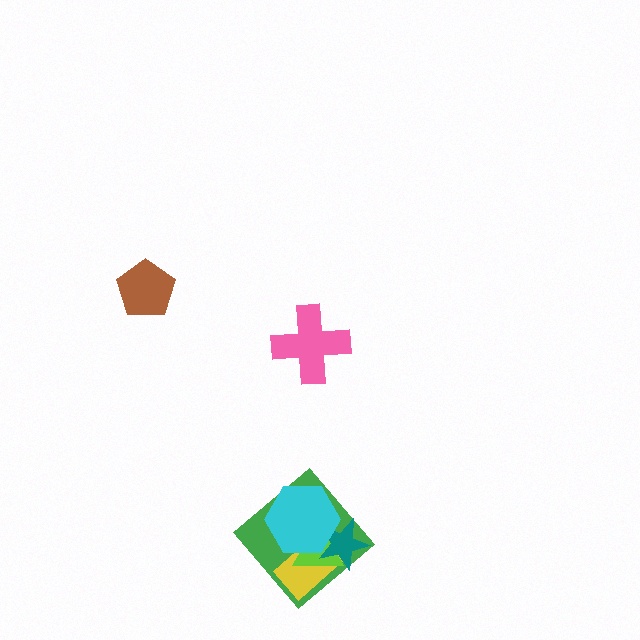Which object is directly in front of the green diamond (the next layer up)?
The yellow rectangle is directly in front of the green diamond.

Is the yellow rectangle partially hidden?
Yes, it is partially covered by another shape.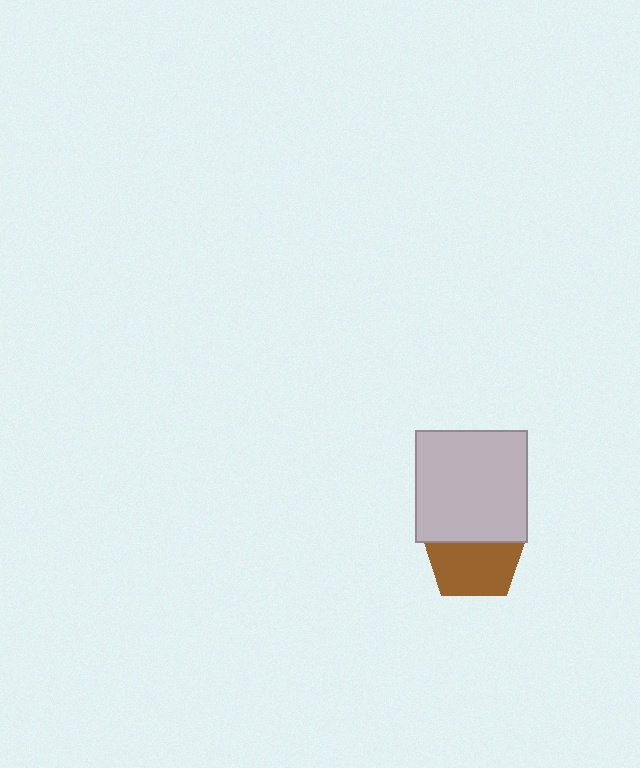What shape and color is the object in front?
The object in front is a light gray square.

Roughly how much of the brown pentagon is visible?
About half of it is visible (roughly 58%).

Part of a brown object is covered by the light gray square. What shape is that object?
It is a pentagon.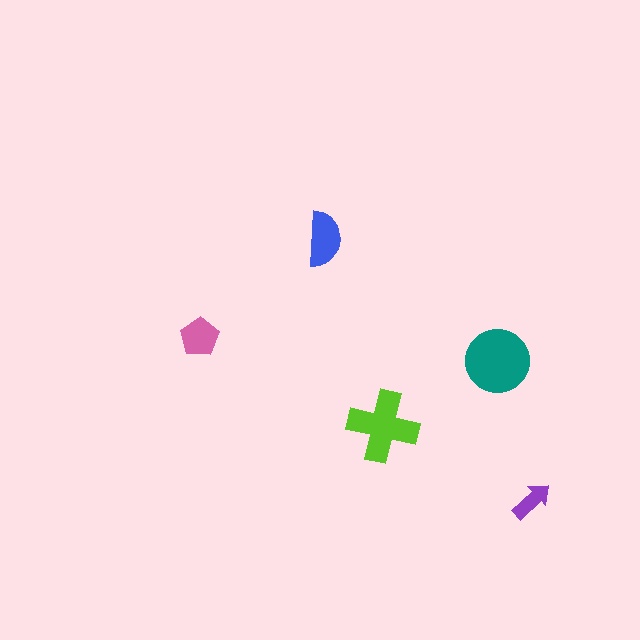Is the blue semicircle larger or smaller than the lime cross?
Smaller.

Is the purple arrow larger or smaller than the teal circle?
Smaller.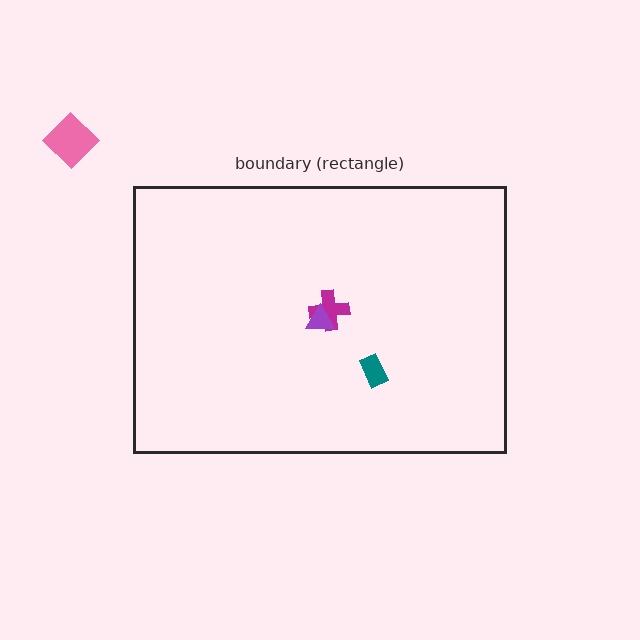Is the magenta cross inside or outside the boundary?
Inside.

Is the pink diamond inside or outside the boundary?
Outside.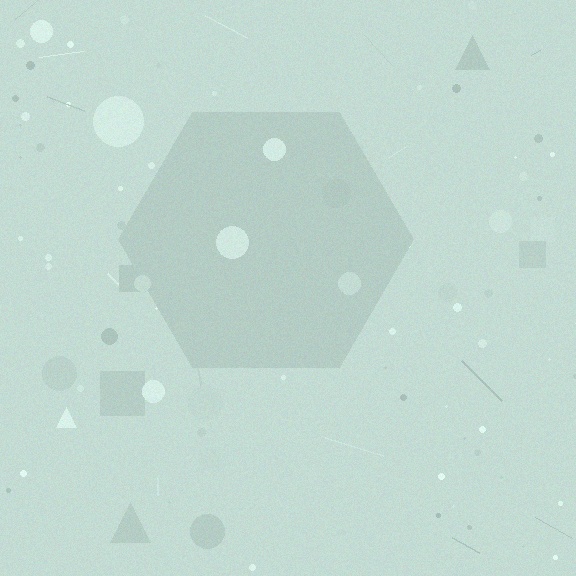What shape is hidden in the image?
A hexagon is hidden in the image.